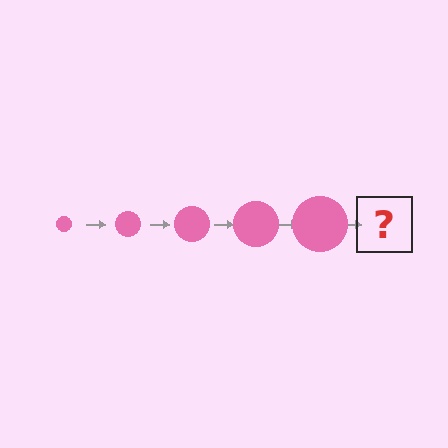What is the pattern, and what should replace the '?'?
The pattern is that the circle gets progressively larger each step. The '?' should be a pink circle, larger than the previous one.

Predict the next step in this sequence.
The next step is a pink circle, larger than the previous one.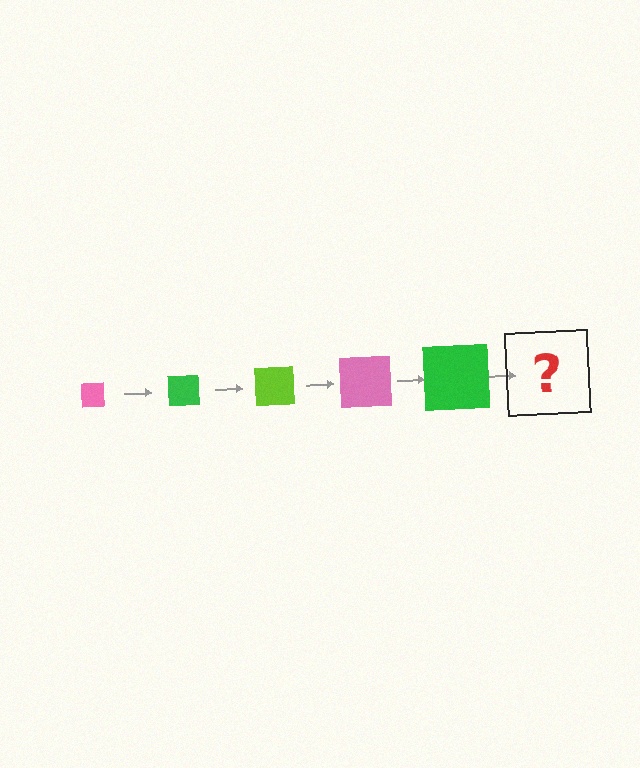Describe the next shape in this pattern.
It should be a lime square, larger than the previous one.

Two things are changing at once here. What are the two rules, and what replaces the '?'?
The two rules are that the square grows larger each step and the color cycles through pink, green, and lime. The '?' should be a lime square, larger than the previous one.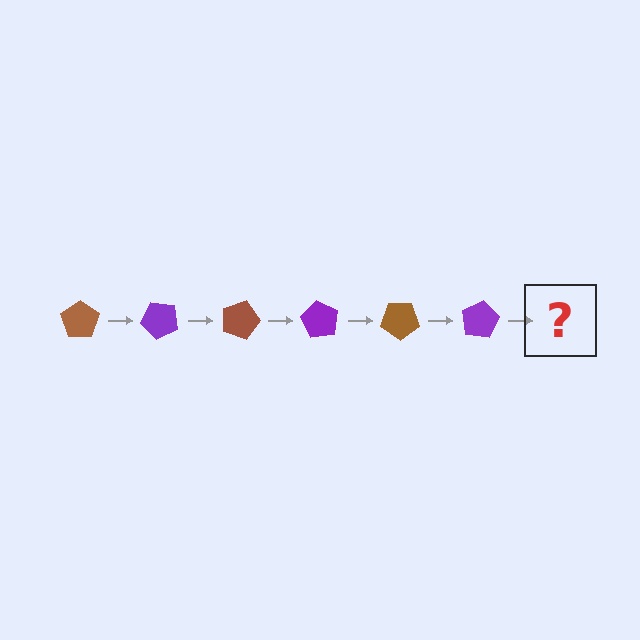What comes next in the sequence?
The next element should be a brown pentagon, rotated 270 degrees from the start.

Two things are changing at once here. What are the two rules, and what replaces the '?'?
The two rules are that it rotates 45 degrees each step and the color cycles through brown and purple. The '?' should be a brown pentagon, rotated 270 degrees from the start.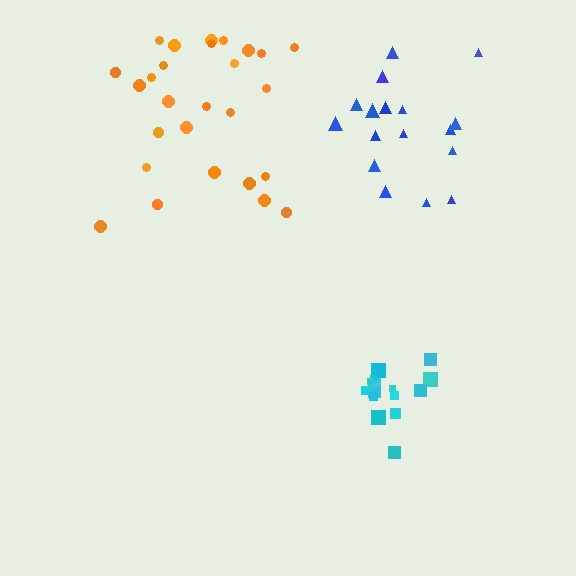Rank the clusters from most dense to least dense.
cyan, blue, orange.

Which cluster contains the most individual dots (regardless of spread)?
Orange (27).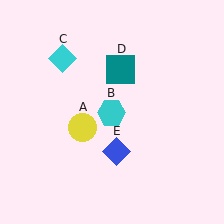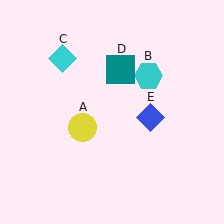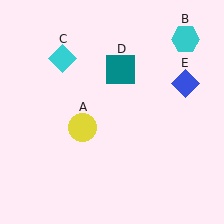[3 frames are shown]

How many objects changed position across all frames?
2 objects changed position: cyan hexagon (object B), blue diamond (object E).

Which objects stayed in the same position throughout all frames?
Yellow circle (object A) and cyan diamond (object C) and teal square (object D) remained stationary.